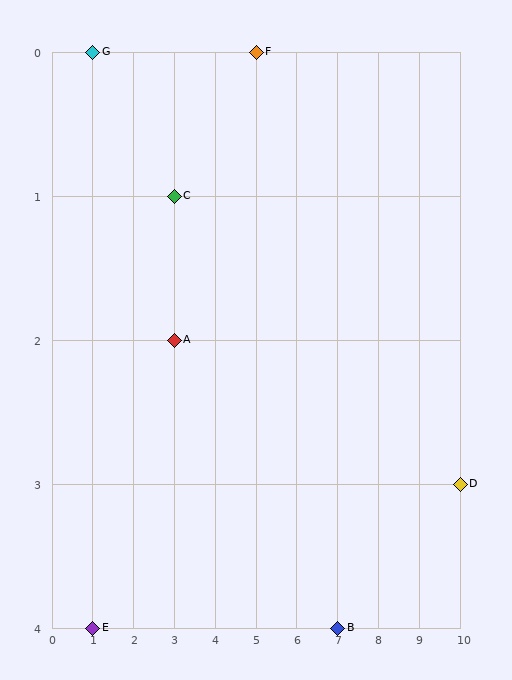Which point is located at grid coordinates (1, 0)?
Point G is at (1, 0).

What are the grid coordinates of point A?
Point A is at grid coordinates (3, 2).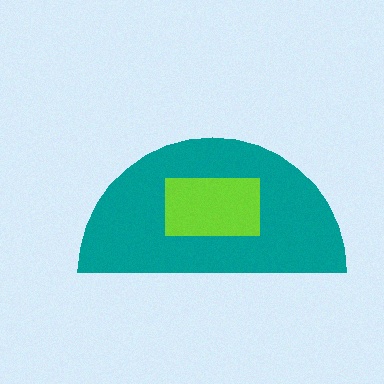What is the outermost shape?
The teal semicircle.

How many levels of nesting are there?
2.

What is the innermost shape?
The lime rectangle.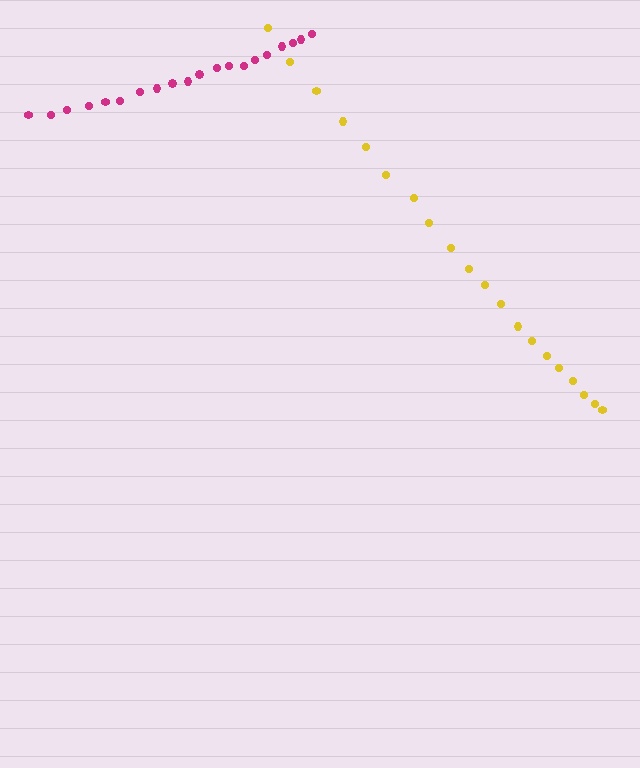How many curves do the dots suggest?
There are 2 distinct paths.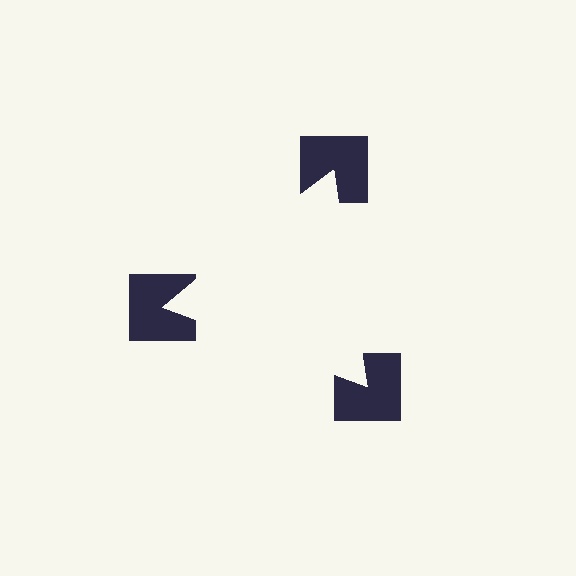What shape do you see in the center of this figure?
An illusory triangle — its edges are inferred from the aligned wedge cuts in the notched squares, not physically drawn.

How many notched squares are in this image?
There are 3 — one at each vertex of the illusory triangle.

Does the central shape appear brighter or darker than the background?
It typically appears slightly brighter than the background, even though no actual brightness change is drawn.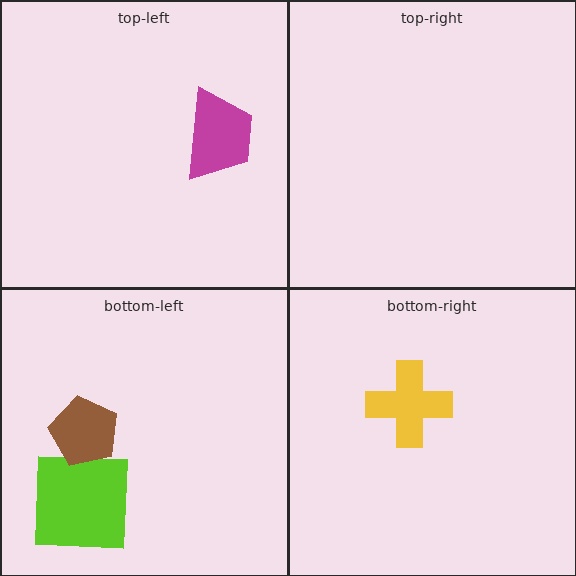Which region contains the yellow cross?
The bottom-right region.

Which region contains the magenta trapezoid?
The top-left region.